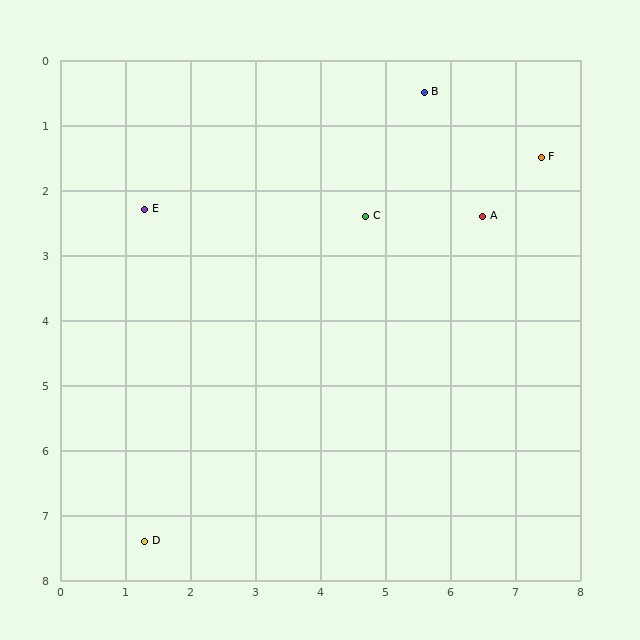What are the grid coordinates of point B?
Point B is at approximately (5.6, 0.5).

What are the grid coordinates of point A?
Point A is at approximately (6.5, 2.4).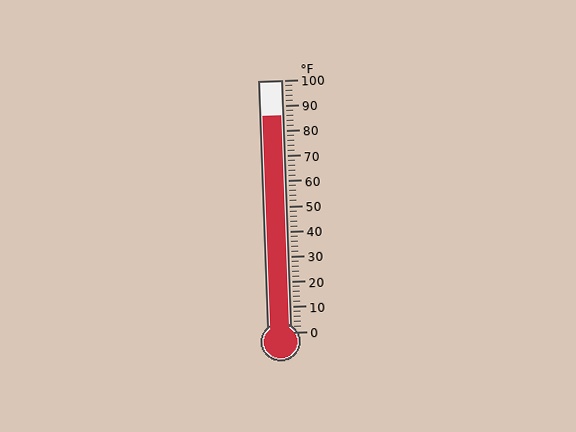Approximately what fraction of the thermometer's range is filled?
The thermometer is filled to approximately 85% of its range.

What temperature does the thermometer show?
The thermometer shows approximately 86°F.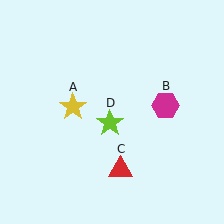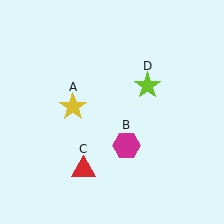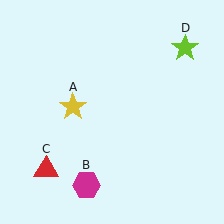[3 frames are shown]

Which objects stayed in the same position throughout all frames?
Yellow star (object A) remained stationary.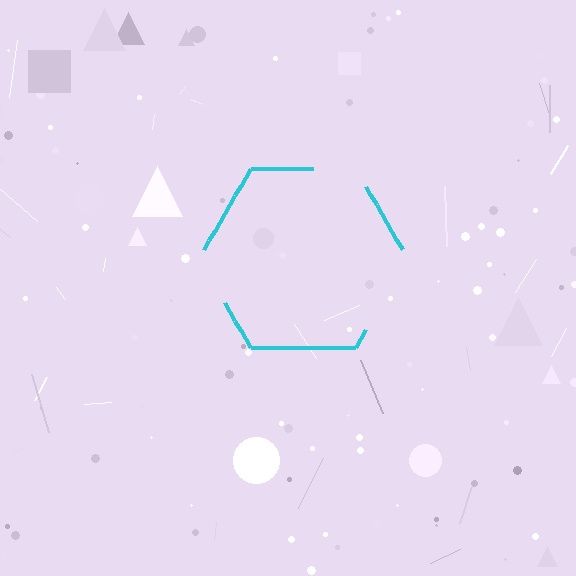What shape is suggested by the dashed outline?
The dashed outline suggests a hexagon.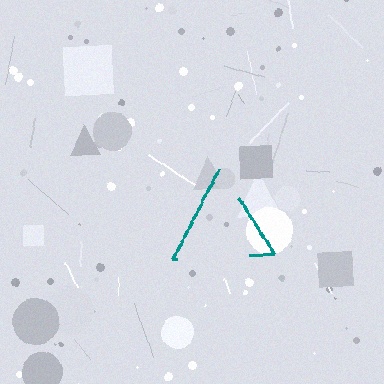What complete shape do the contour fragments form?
The contour fragments form a triangle.